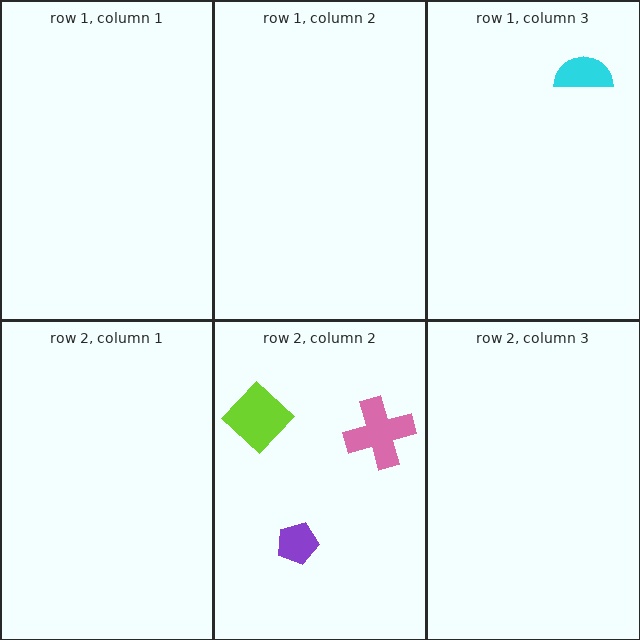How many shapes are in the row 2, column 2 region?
3.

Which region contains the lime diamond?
The row 2, column 2 region.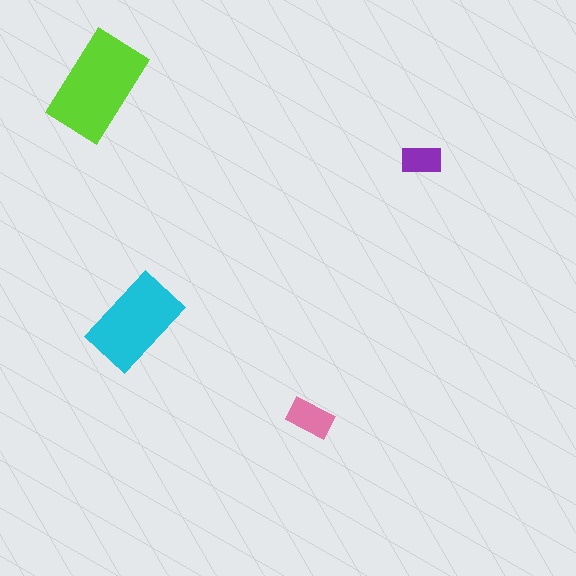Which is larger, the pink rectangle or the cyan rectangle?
The cyan one.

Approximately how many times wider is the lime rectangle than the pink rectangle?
About 2.5 times wider.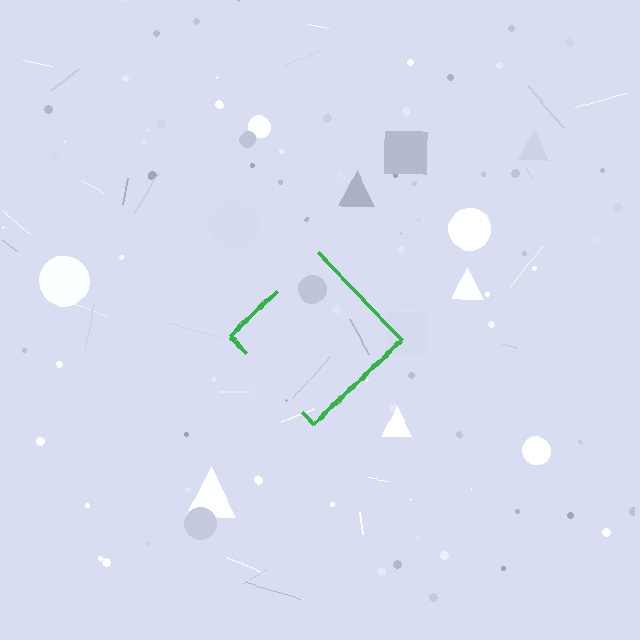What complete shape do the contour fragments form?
The contour fragments form a diamond.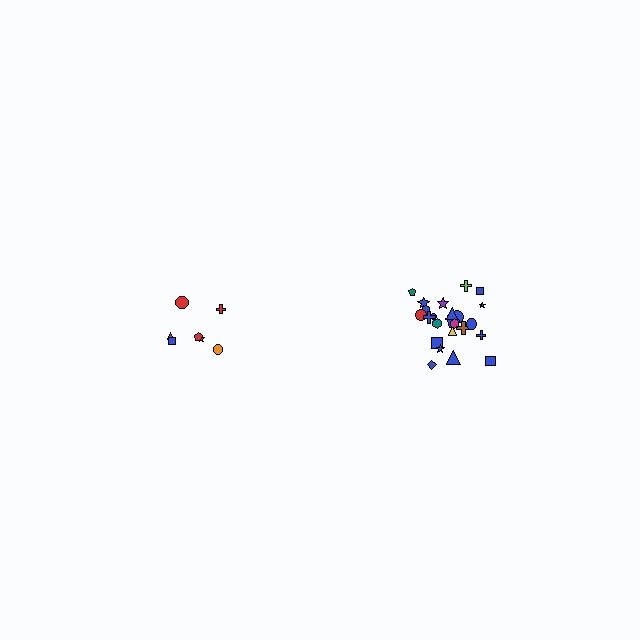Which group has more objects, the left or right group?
The right group.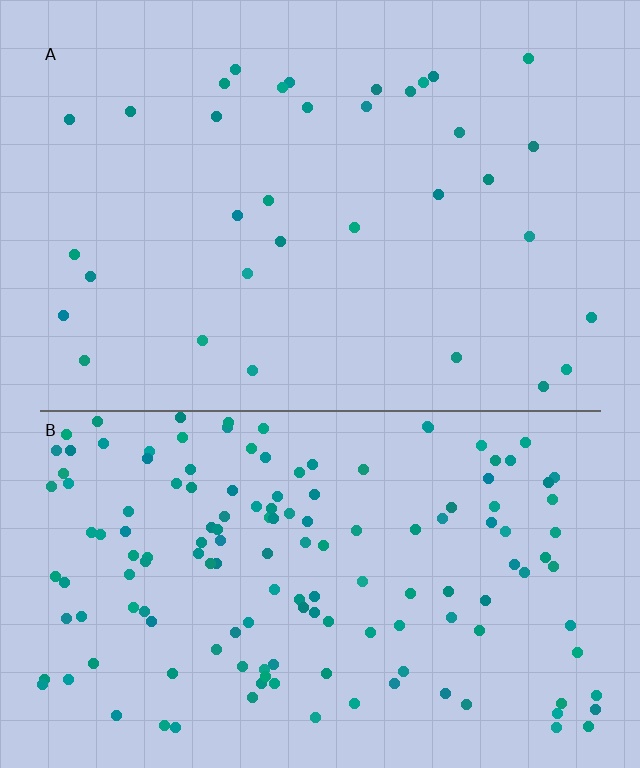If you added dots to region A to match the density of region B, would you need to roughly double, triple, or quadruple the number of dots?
Approximately quadruple.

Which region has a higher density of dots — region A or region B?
B (the bottom).